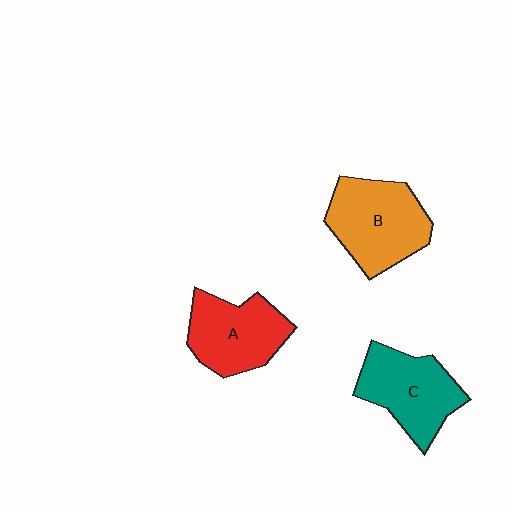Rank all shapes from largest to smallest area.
From largest to smallest: B (orange), C (teal), A (red).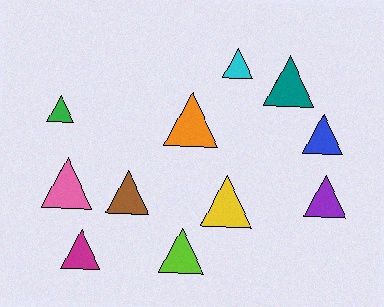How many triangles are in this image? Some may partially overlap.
There are 11 triangles.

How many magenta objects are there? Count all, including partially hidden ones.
There is 1 magenta object.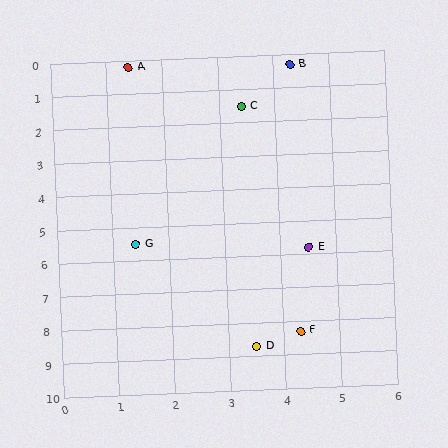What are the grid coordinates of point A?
Point A is at approximately (1.4, 0.2).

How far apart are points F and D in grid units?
Points F and D are about 0.9 grid units apart.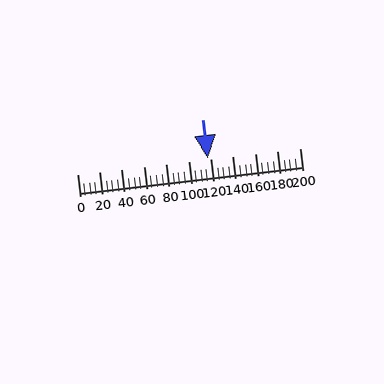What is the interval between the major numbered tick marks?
The major tick marks are spaced 20 units apart.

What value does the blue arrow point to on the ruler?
The blue arrow points to approximately 118.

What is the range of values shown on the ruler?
The ruler shows values from 0 to 200.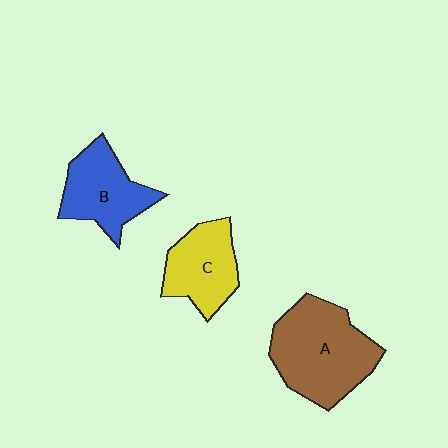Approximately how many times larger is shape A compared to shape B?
Approximately 1.5 times.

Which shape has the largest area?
Shape A (brown).